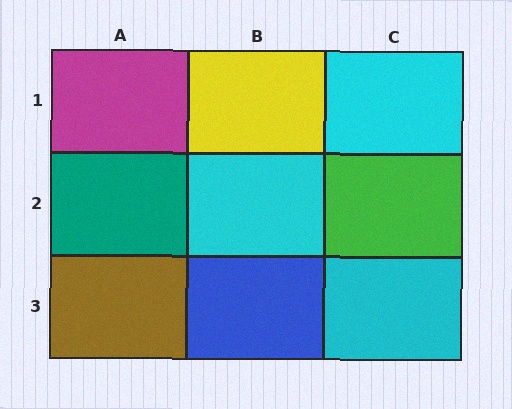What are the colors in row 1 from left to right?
Magenta, yellow, cyan.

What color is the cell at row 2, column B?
Cyan.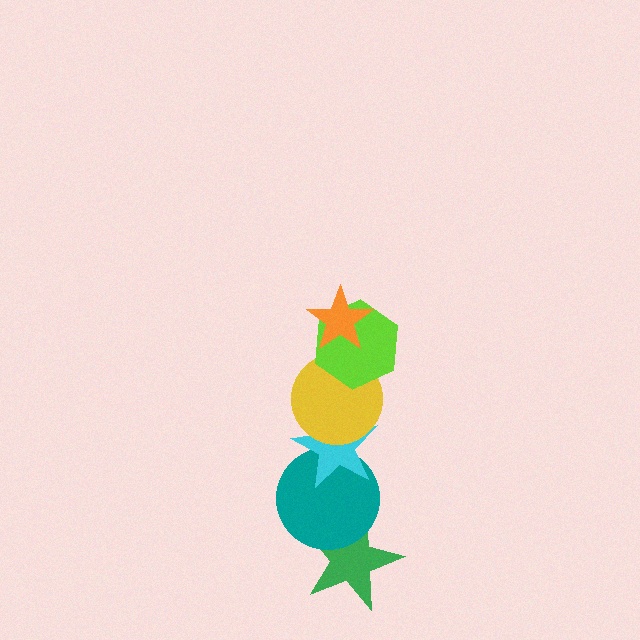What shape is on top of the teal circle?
The cyan star is on top of the teal circle.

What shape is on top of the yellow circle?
The lime hexagon is on top of the yellow circle.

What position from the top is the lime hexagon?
The lime hexagon is 2nd from the top.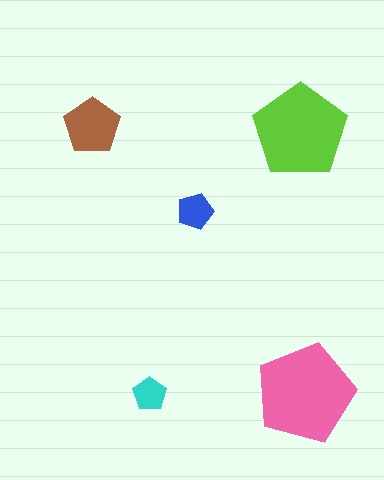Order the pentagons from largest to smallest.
the pink one, the lime one, the brown one, the blue one, the cyan one.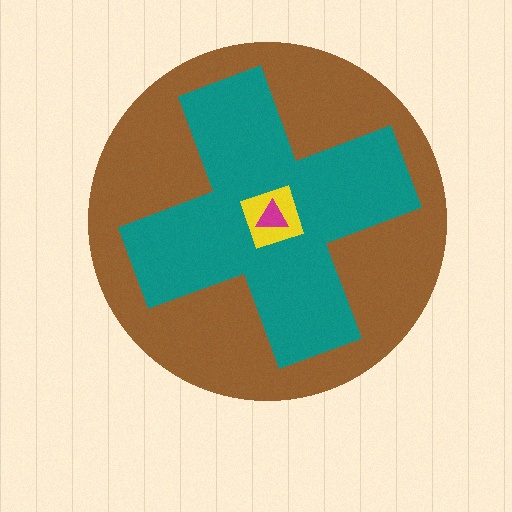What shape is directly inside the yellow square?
The magenta triangle.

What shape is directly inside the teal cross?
The yellow square.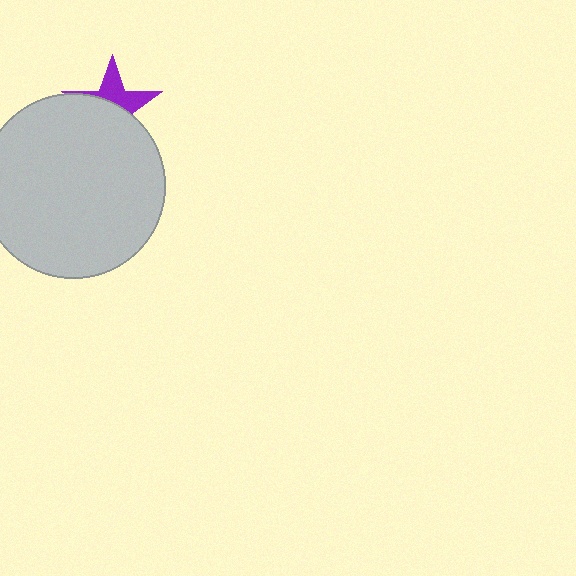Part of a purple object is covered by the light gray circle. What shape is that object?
It is a star.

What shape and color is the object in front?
The object in front is a light gray circle.